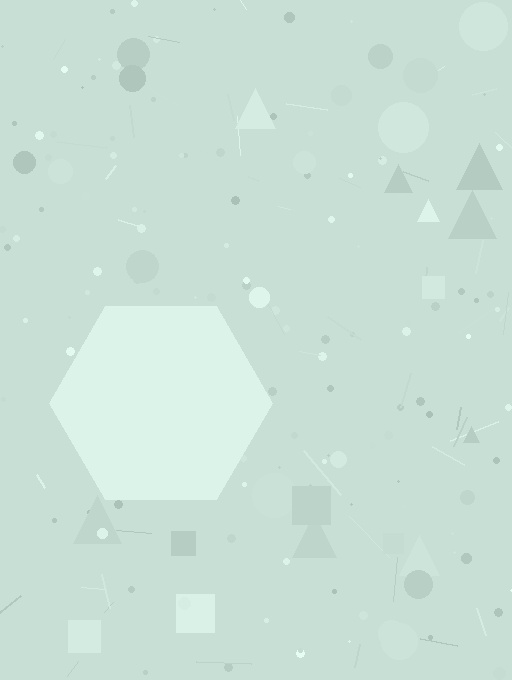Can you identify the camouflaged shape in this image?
The camouflaged shape is a hexagon.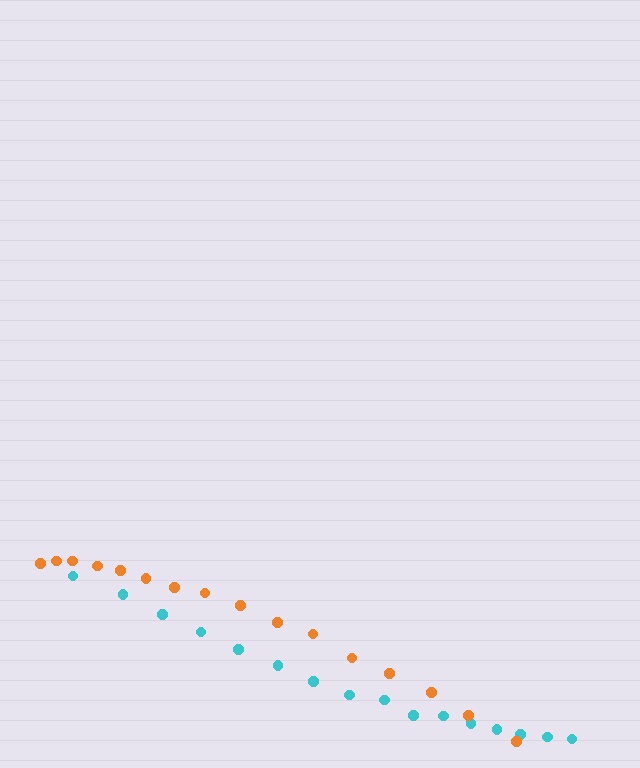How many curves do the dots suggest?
There are 2 distinct paths.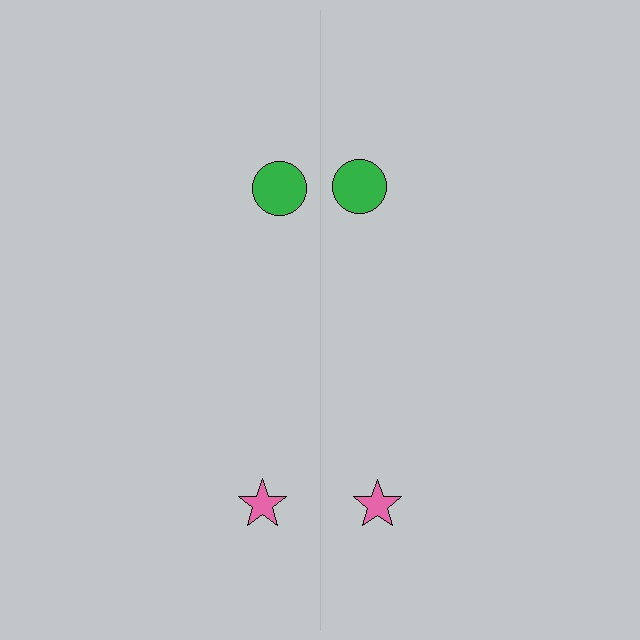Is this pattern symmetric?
Yes, this pattern has bilateral (reflection) symmetry.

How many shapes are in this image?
There are 4 shapes in this image.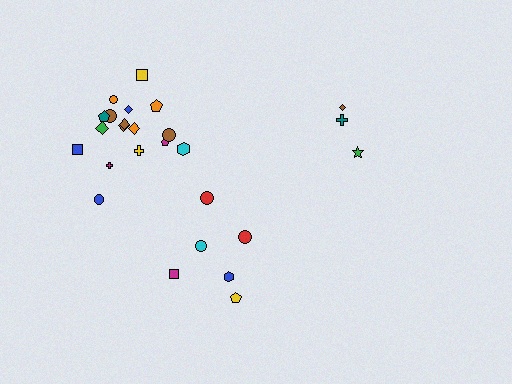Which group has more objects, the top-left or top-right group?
The top-left group.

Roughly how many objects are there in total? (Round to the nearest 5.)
Roughly 25 objects in total.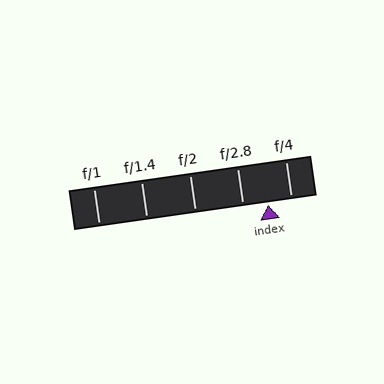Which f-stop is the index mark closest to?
The index mark is closest to f/4.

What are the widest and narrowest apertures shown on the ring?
The widest aperture shown is f/1 and the narrowest is f/4.